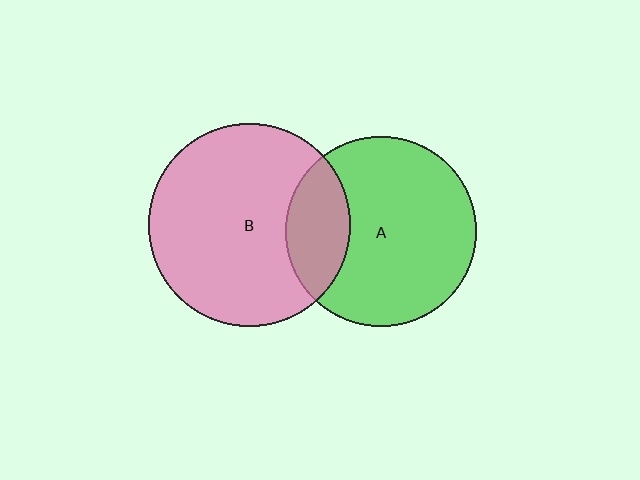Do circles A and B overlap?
Yes.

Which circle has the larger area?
Circle B (pink).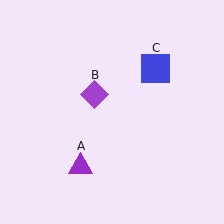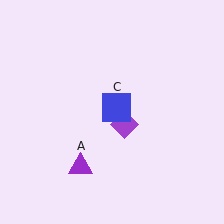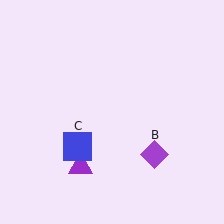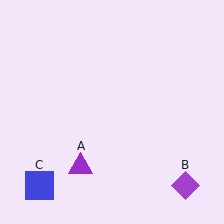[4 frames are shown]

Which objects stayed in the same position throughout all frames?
Purple triangle (object A) remained stationary.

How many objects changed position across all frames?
2 objects changed position: purple diamond (object B), blue square (object C).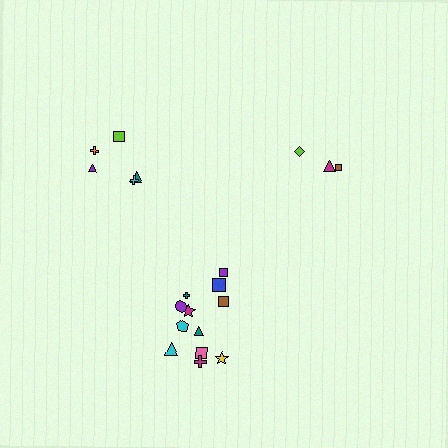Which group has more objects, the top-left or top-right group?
The top-left group.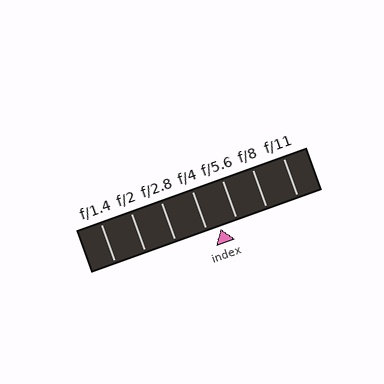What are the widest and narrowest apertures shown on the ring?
The widest aperture shown is f/1.4 and the narrowest is f/11.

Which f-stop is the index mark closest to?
The index mark is closest to f/4.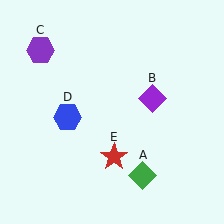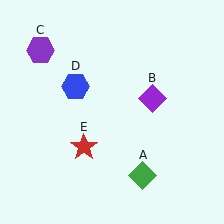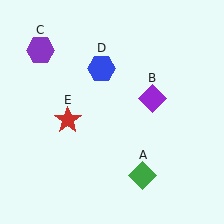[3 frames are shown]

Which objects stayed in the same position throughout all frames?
Green diamond (object A) and purple diamond (object B) and purple hexagon (object C) remained stationary.